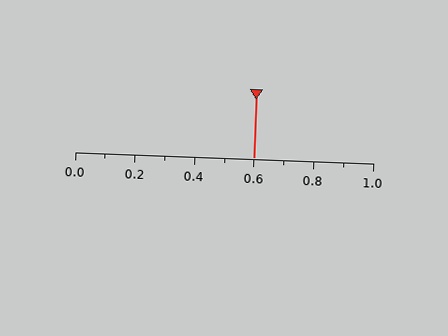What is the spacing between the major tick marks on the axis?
The major ticks are spaced 0.2 apart.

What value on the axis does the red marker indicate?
The marker indicates approximately 0.6.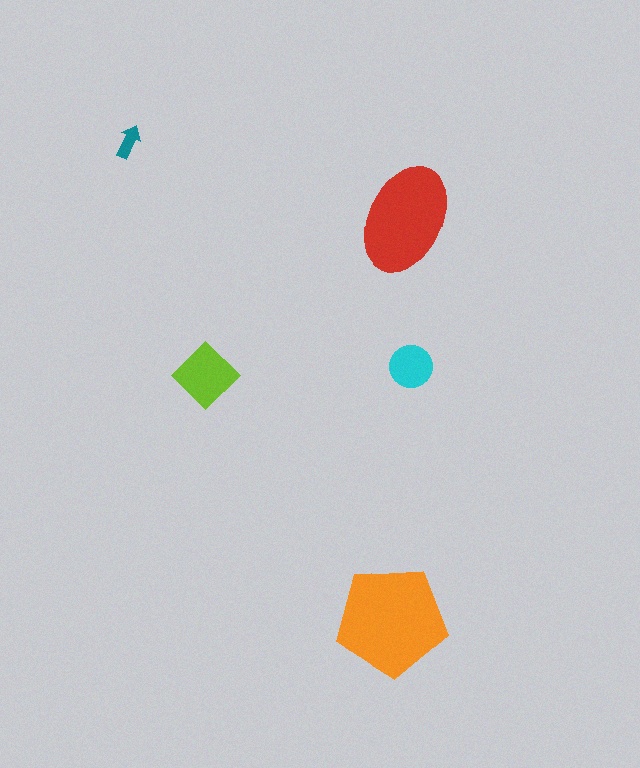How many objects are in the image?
There are 5 objects in the image.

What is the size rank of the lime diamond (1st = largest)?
3rd.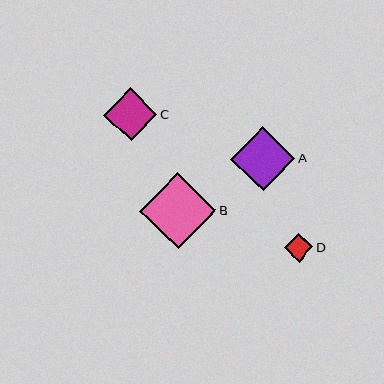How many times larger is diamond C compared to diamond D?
Diamond C is approximately 1.8 times the size of diamond D.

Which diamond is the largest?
Diamond B is the largest with a size of approximately 76 pixels.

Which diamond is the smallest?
Diamond D is the smallest with a size of approximately 29 pixels.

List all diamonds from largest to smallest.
From largest to smallest: B, A, C, D.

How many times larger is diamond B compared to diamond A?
Diamond B is approximately 1.2 times the size of diamond A.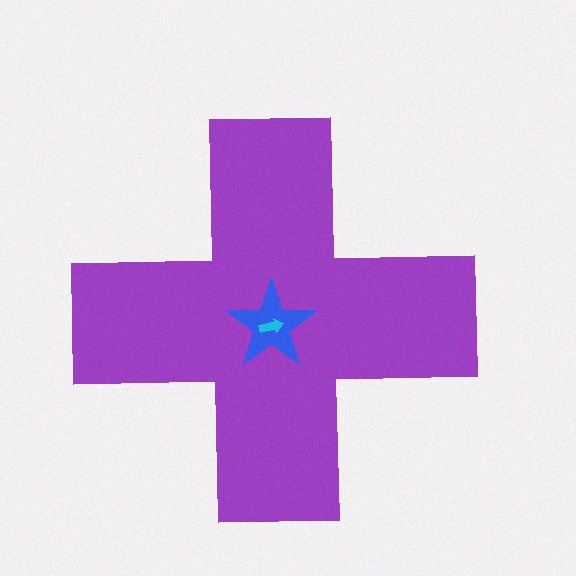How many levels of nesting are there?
3.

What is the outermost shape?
The purple cross.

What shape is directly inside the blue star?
The cyan arrow.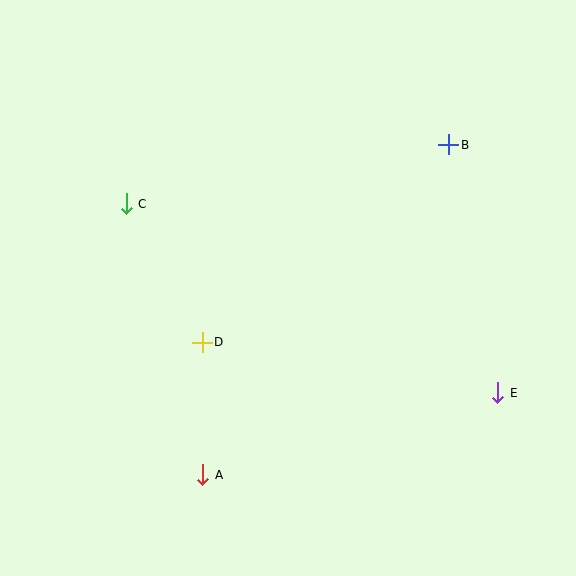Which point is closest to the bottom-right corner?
Point E is closest to the bottom-right corner.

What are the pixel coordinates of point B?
Point B is at (449, 145).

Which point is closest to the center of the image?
Point D at (202, 342) is closest to the center.